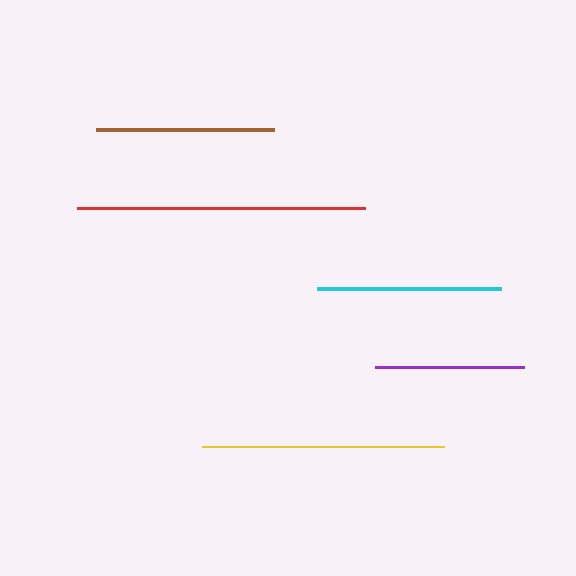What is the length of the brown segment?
The brown segment is approximately 178 pixels long.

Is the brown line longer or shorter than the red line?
The red line is longer than the brown line.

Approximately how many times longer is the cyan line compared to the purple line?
The cyan line is approximately 1.2 times the length of the purple line.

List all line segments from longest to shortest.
From longest to shortest: red, yellow, cyan, brown, purple.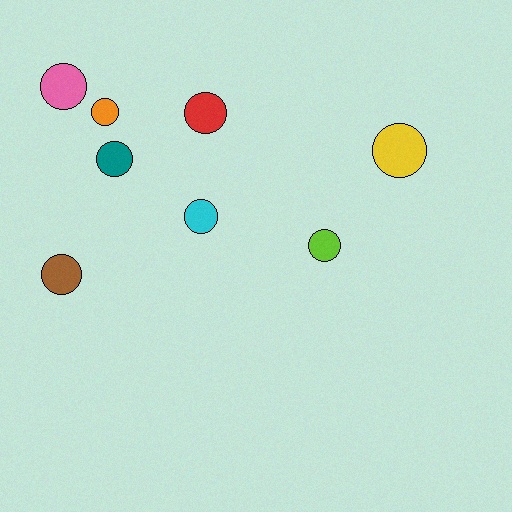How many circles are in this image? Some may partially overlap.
There are 8 circles.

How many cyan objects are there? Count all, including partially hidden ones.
There is 1 cyan object.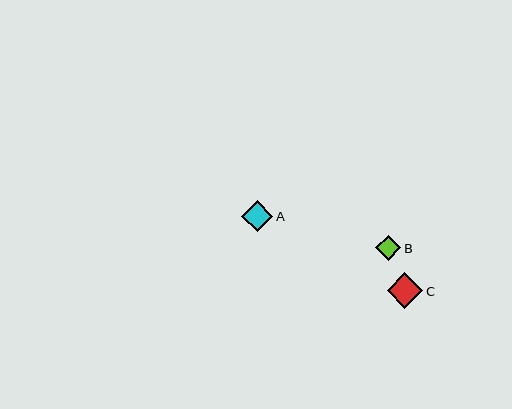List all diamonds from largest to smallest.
From largest to smallest: C, A, B.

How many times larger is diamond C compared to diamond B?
Diamond C is approximately 1.4 times the size of diamond B.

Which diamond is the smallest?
Diamond B is the smallest with a size of approximately 25 pixels.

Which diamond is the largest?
Diamond C is the largest with a size of approximately 36 pixels.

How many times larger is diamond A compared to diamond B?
Diamond A is approximately 1.2 times the size of diamond B.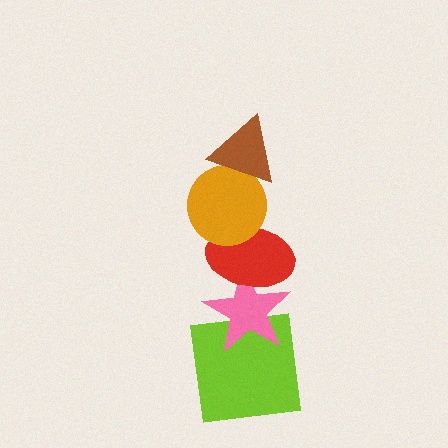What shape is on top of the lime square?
The pink star is on top of the lime square.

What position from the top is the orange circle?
The orange circle is 2nd from the top.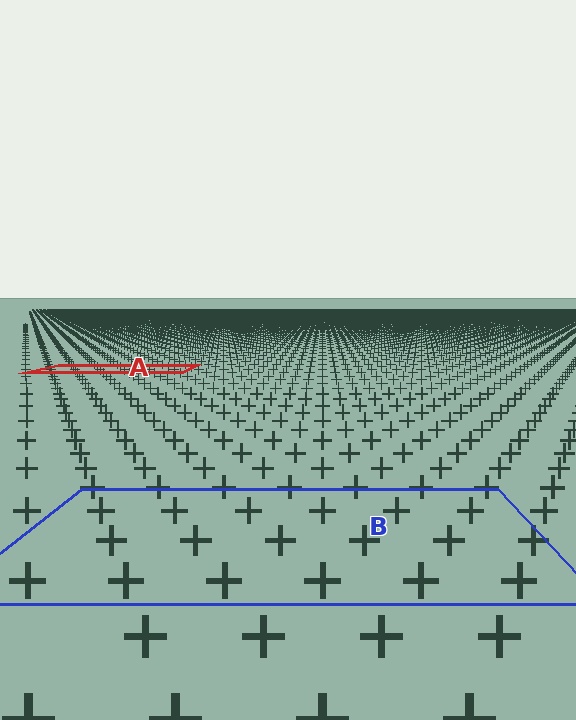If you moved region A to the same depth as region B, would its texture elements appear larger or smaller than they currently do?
They would appear larger. At a closer depth, the same texture elements are projected at a bigger on-screen size.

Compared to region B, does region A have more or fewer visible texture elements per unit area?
Region A has more texture elements per unit area — they are packed more densely because it is farther away.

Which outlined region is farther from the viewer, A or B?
Region A is farther from the viewer — the texture elements inside it appear smaller and more densely packed.